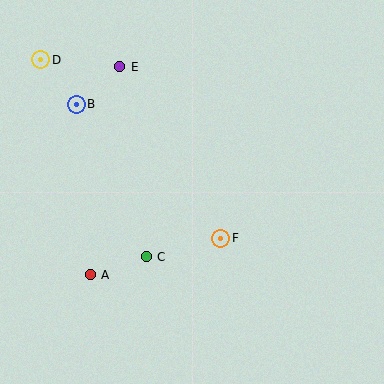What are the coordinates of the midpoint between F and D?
The midpoint between F and D is at (131, 149).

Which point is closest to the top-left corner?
Point D is closest to the top-left corner.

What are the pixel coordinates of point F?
Point F is at (221, 238).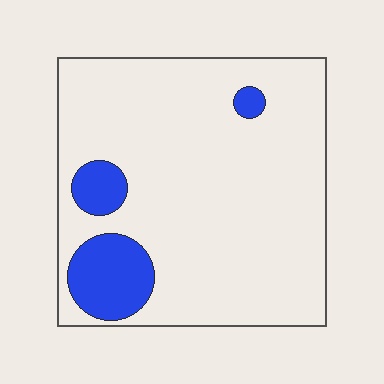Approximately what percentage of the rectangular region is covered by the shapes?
Approximately 15%.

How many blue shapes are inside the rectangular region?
3.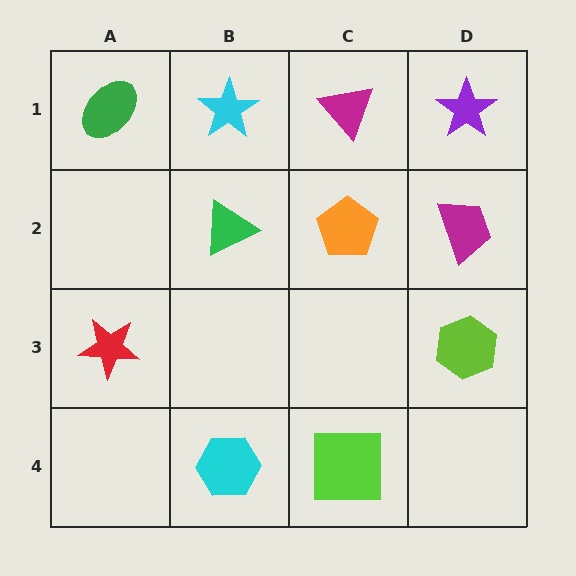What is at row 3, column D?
A lime hexagon.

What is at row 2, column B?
A green triangle.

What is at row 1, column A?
A green ellipse.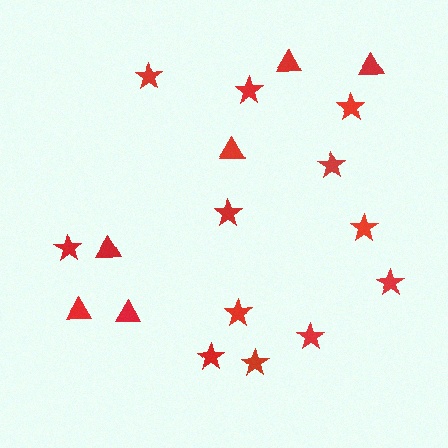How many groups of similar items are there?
There are 2 groups: one group of stars (12) and one group of triangles (6).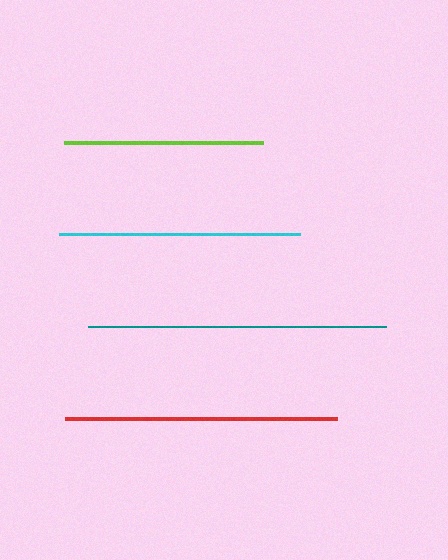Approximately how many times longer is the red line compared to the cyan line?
The red line is approximately 1.1 times the length of the cyan line.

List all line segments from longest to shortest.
From longest to shortest: teal, red, cyan, lime.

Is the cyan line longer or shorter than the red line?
The red line is longer than the cyan line.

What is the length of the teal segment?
The teal segment is approximately 298 pixels long.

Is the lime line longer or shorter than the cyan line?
The cyan line is longer than the lime line.